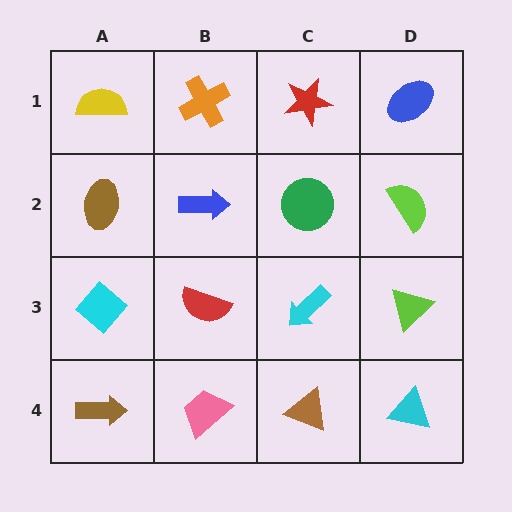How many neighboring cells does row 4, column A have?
2.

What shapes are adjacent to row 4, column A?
A cyan diamond (row 3, column A), a pink trapezoid (row 4, column B).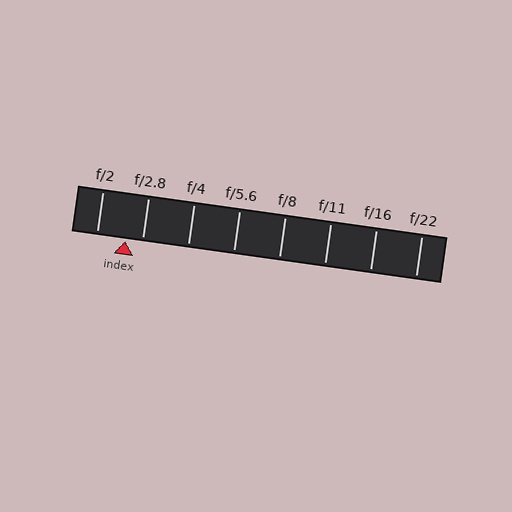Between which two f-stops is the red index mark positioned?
The index mark is between f/2 and f/2.8.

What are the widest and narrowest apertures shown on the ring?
The widest aperture shown is f/2 and the narrowest is f/22.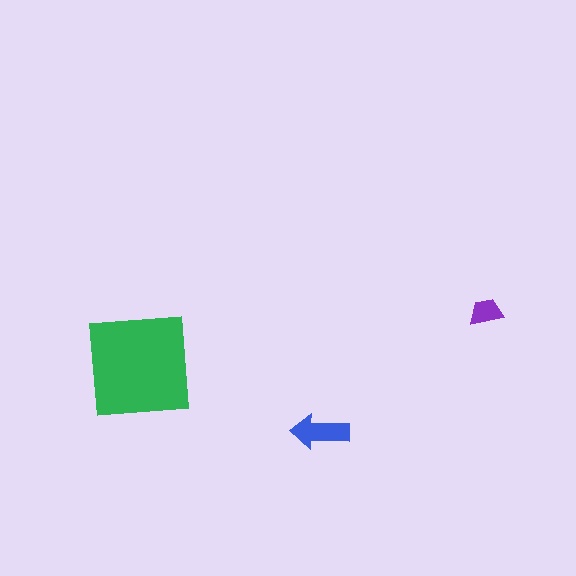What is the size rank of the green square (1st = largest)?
1st.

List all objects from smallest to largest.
The purple trapezoid, the blue arrow, the green square.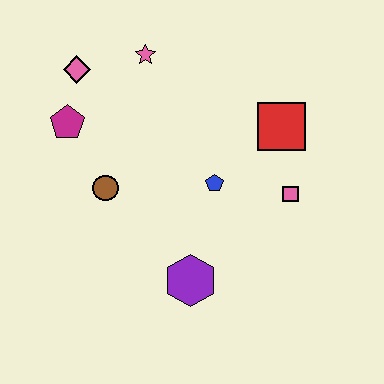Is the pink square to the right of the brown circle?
Yes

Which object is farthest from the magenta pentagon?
The pink square is farthest from the magenta pentagon.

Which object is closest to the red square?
The pink square is closest to the red square.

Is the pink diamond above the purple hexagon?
Yes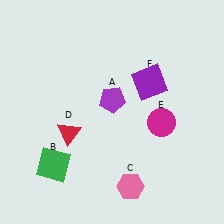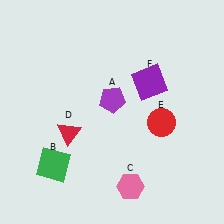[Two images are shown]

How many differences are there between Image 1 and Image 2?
There is 1 difference between the two images.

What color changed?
The circle (E) changed from magenta in Image 1 to red in Image 2.